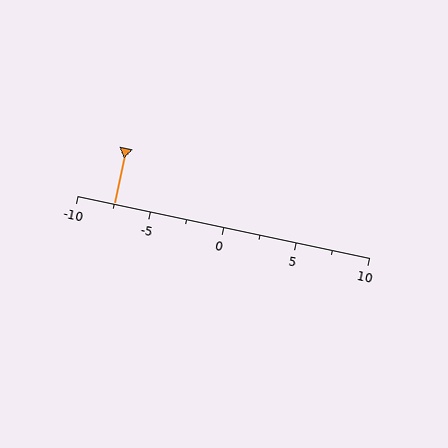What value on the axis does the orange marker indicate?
The marker indicates approximately -7.5.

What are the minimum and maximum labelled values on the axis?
The axis runs from -10 to 10.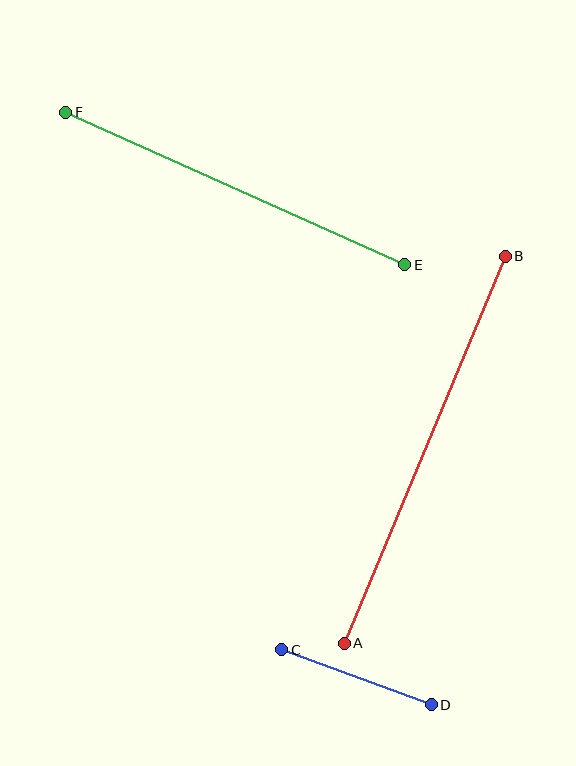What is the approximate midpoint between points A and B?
The midpoint is at approximately (425, 450) pixels.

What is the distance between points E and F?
The distance is approximately 372 pixels.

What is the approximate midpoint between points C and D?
The midpoint is at approximately (357, 677) pixels.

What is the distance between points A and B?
The distance is approximately 419 pixels.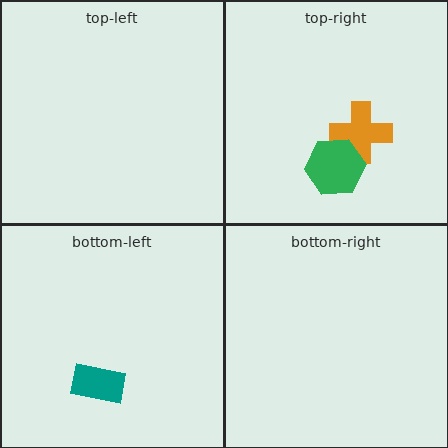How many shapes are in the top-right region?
2.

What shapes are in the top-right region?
The orange cross, the green hexagon.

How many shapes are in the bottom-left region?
1.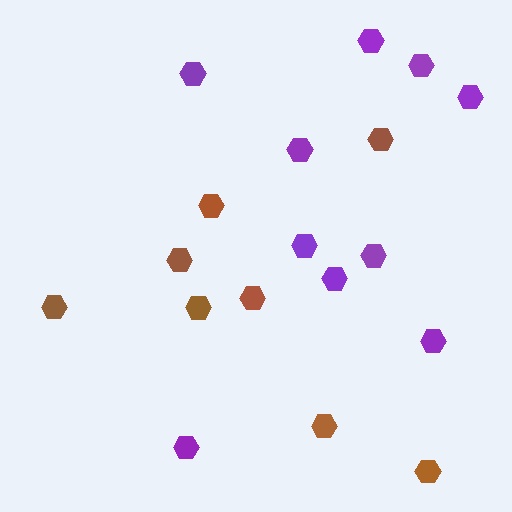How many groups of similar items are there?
There are 2 groups: one group of purple hexagons (10) and one group of brown hexagons (8).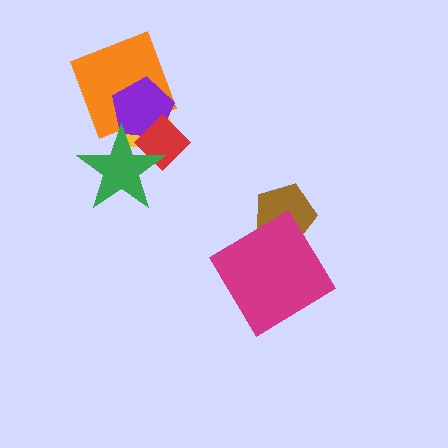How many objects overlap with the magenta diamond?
1 object overlaps with the magenta diamond.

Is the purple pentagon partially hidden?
Yes, it is partially covered by another shape.